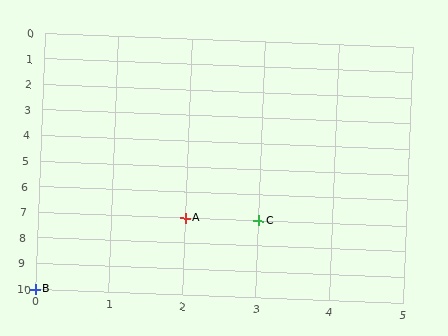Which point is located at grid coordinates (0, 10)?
Point B is at (0, 10).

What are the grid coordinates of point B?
Point B is at grid coordinates (0, 10).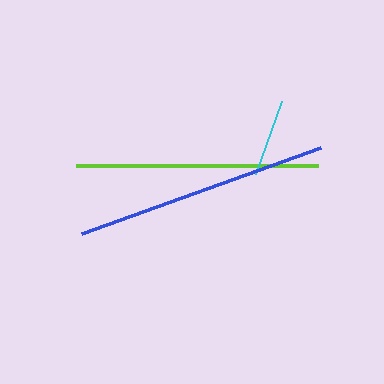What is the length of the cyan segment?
The cyan segment is approximately 78 pixels long.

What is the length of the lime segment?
The lime segment is approximately 243 pixels long.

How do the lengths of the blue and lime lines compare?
The blue and lime lines are approximately the same length.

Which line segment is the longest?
The blue line is the longest at approximately 255 pixels.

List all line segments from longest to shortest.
From longest to shortest: blue, lime, cyan.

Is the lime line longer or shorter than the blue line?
The blue line is longer than the lime line.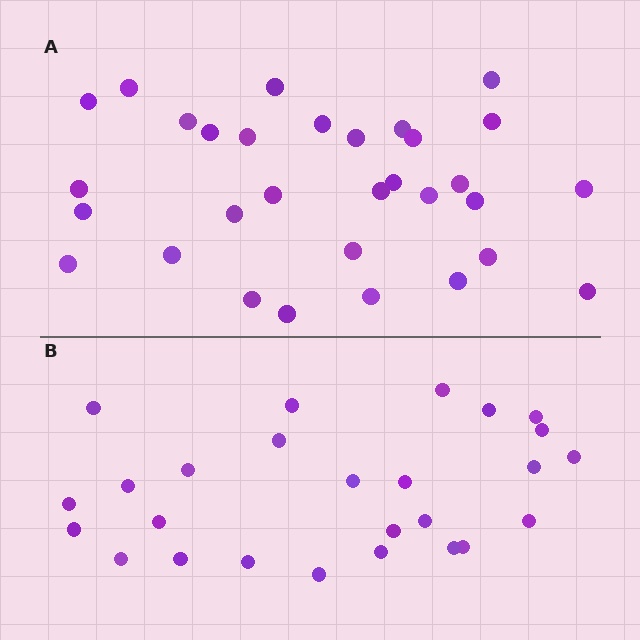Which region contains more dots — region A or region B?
Region A (the top region) has more dots.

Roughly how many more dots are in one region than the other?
Region A has about 5 more dots than region B.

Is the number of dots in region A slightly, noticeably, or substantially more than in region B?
Region A has only slightly more — the two regions are fairly close. The ratio is roughly 1.2 to 1.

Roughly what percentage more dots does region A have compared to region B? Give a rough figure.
About 20% more.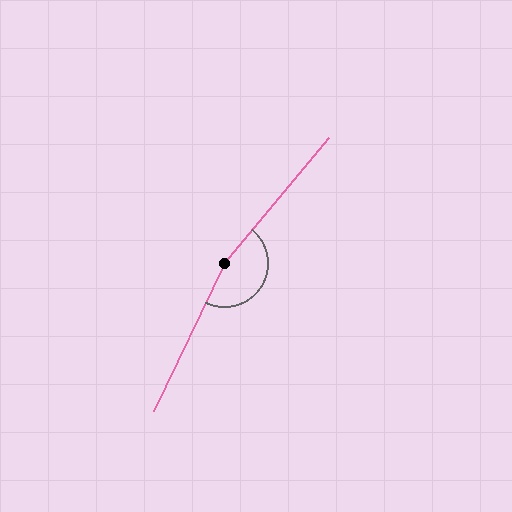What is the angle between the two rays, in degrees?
Approximately 166 degrees.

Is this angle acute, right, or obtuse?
It is obtuse.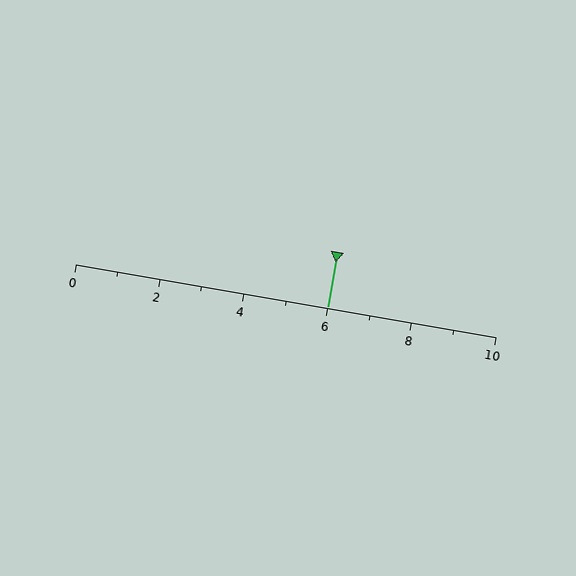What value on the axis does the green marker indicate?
The marker indicates approximately 6.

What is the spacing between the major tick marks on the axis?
The major ticks are spaced 2 apart.